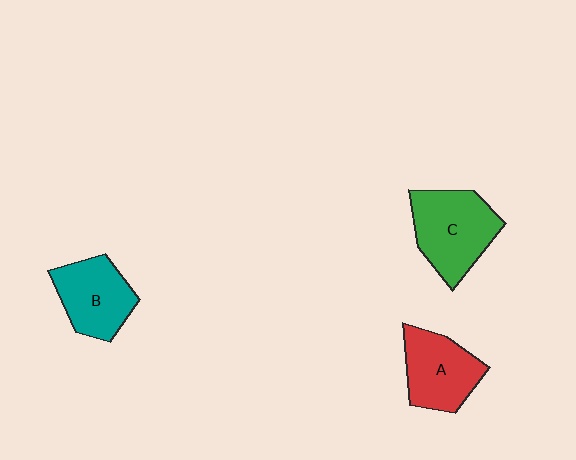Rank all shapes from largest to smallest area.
From largest to smallest: C (green), A (red), B (teal).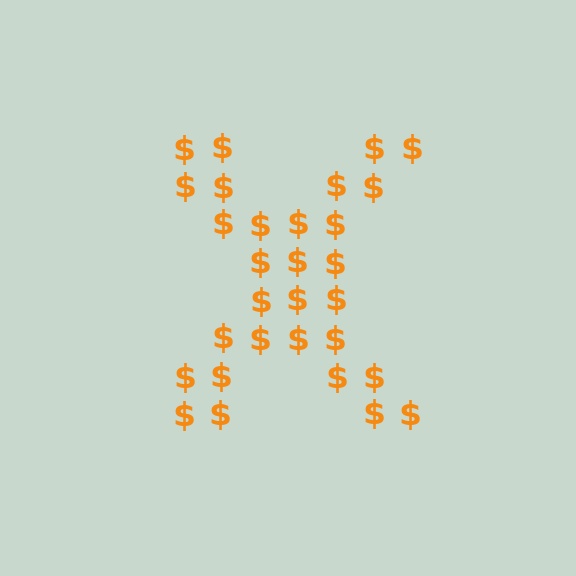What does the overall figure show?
The overall figure shows the letter X.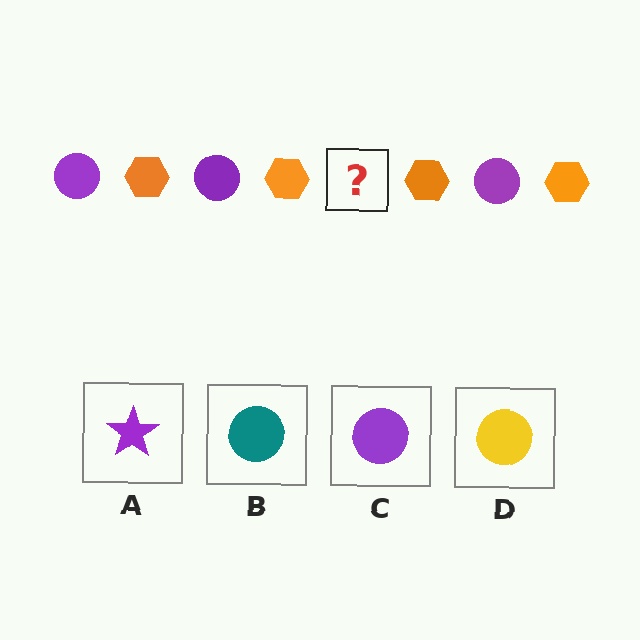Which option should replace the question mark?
Option C.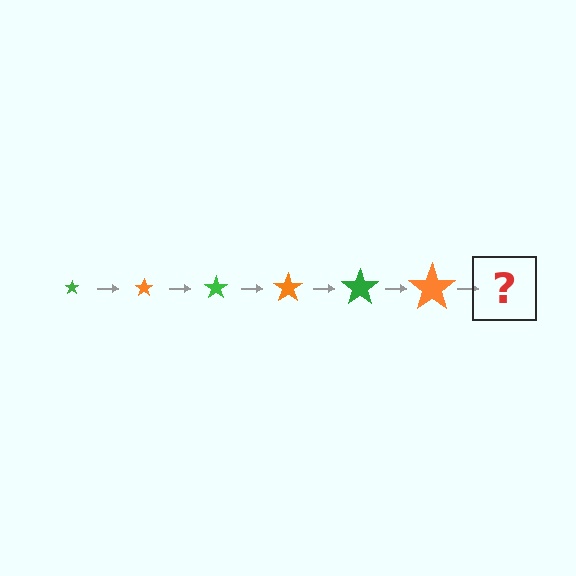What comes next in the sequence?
The next element should be a green star, larger than the previous one.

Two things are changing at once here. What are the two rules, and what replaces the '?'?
The two rules are that the star grows larger each step and the color cycles through green and orange. The '?' should be a green star, larger than the previous one.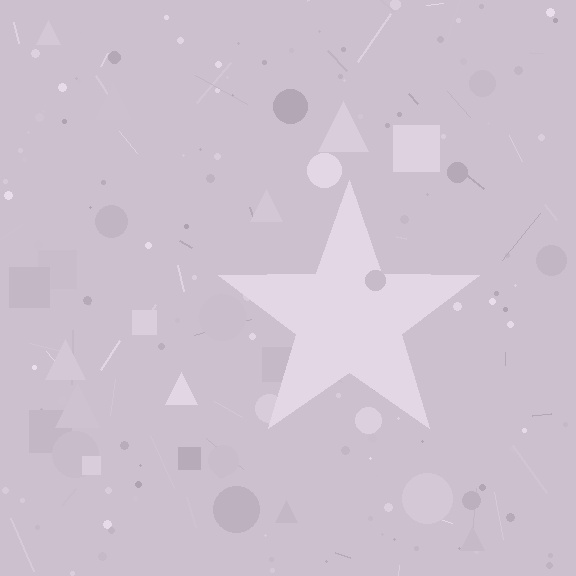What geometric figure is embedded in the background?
A star is embedded in the background.